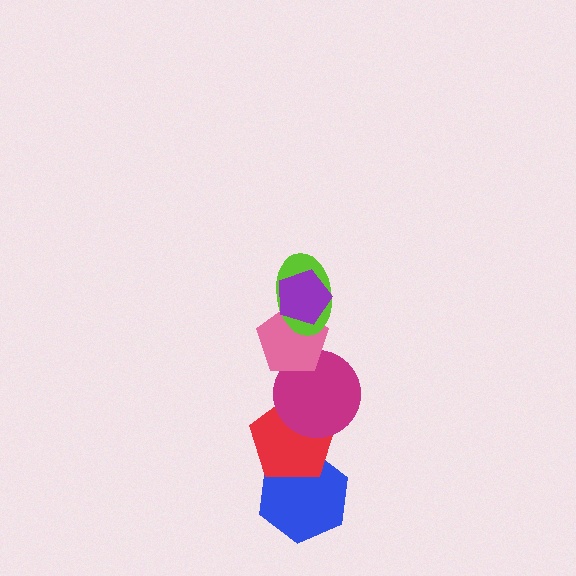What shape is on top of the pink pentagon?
The lime ellipse is on top of the pink pentagon.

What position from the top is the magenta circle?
The magenta circle is 4th from the top.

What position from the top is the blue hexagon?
The blue hexagon is 6th from the top.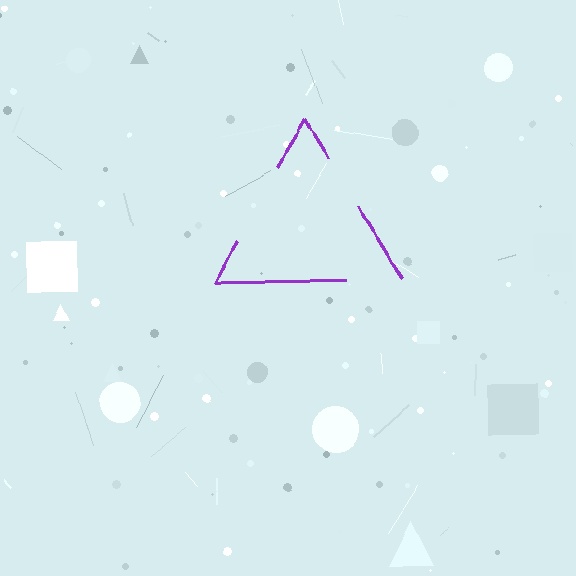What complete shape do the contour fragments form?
The contour fragments form a triangle.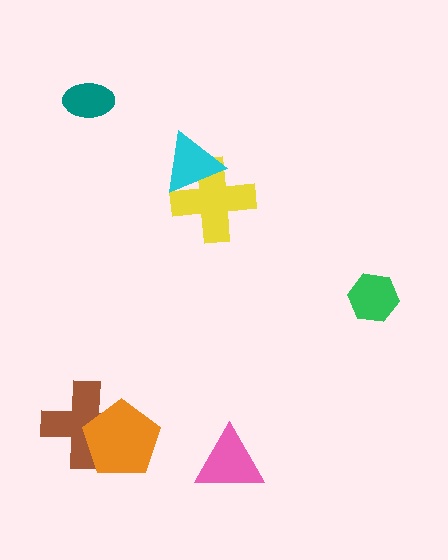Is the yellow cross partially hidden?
Yes, it is partially covered by another shape.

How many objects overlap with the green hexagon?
0 objects overlap with the green hexagon.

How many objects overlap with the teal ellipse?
0 objects overlap with the teal ellipse.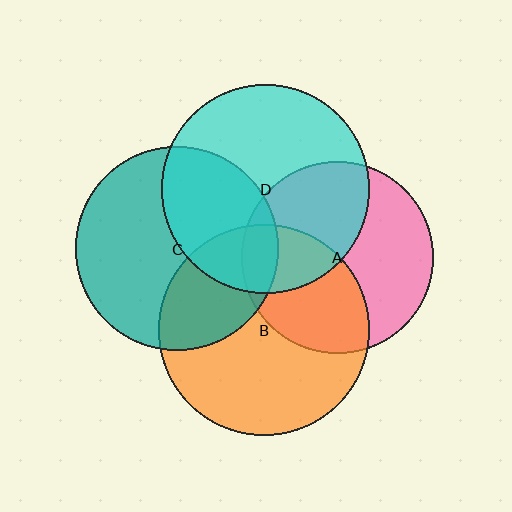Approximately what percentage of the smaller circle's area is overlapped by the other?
Approximately 30%.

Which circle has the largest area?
Circle B (orange).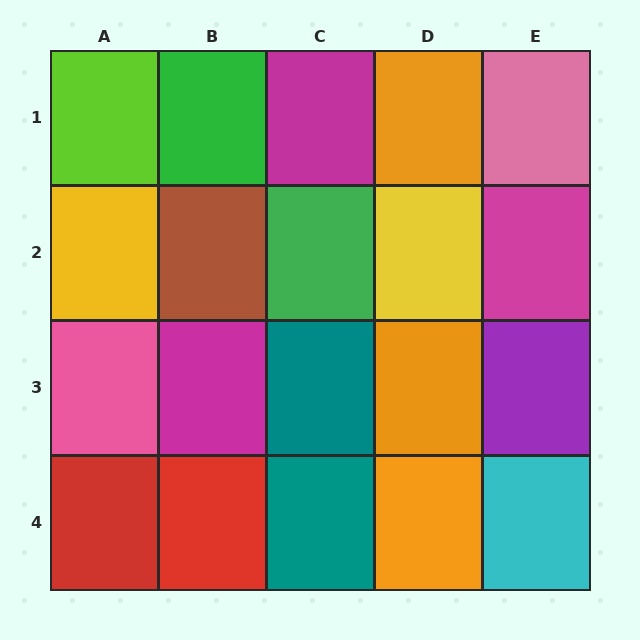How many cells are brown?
1 cell is brown.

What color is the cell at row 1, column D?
Orange.